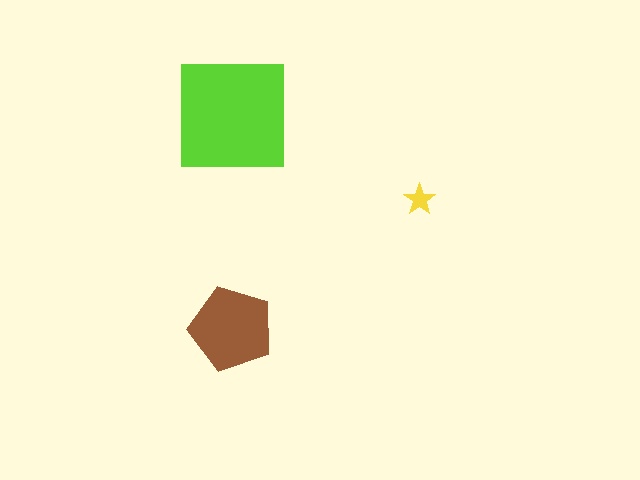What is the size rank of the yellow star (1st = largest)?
3rd.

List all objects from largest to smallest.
The lime square, the brown pentagon, the yellow star.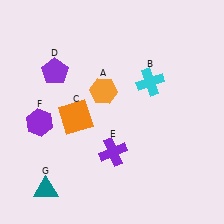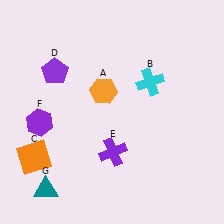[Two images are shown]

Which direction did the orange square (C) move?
The orange square (C) moved left.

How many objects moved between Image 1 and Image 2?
1 object moved between the two images.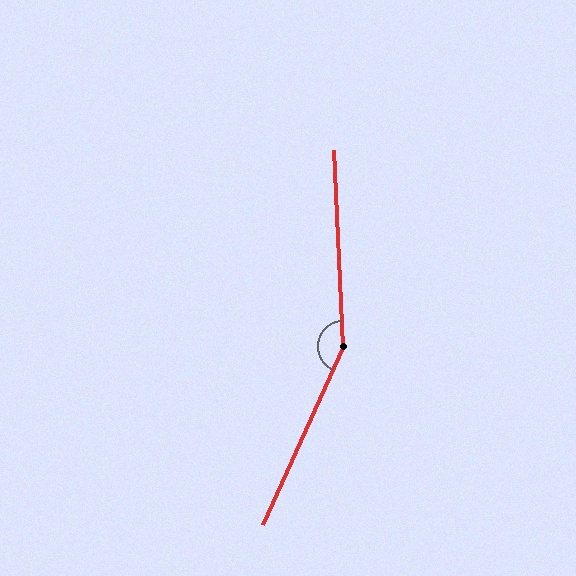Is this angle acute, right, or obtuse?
It is obtuse.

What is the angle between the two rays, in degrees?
Approximately 153 degrees.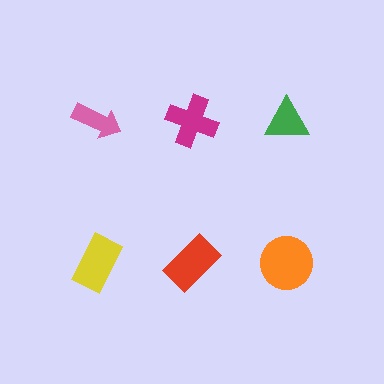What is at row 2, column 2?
A red rectangle.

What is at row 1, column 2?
A magenta cross.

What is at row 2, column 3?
An orange circle.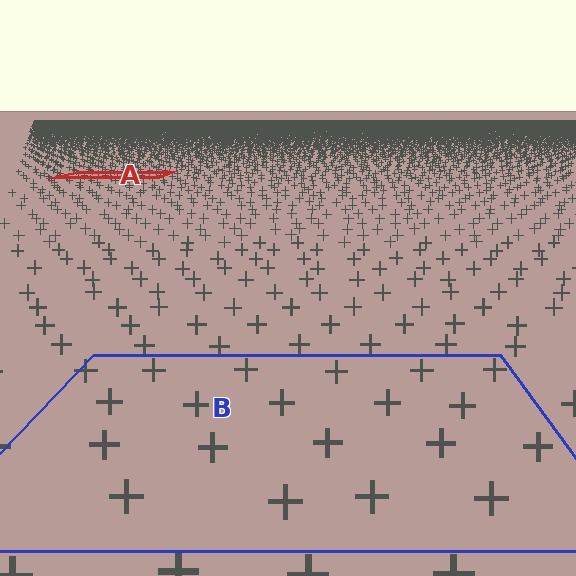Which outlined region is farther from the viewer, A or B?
Region A is farther from the viewer — the texture elements inside it appear smaller and more densely packed.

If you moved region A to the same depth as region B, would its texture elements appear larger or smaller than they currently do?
They would appear larger. At a closer depth, the same texture elements are projected at a bigger on-screen size.